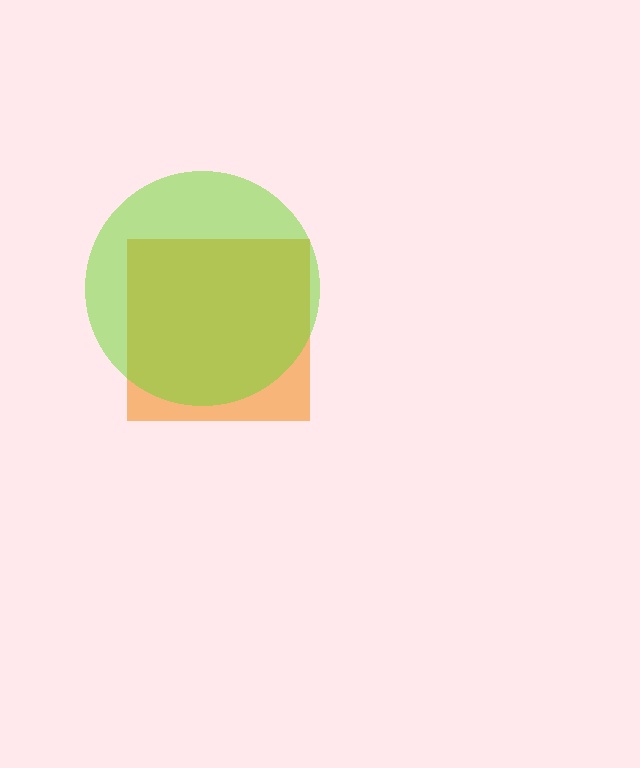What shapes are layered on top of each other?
The layered shapes are: an orange square, a lime circle.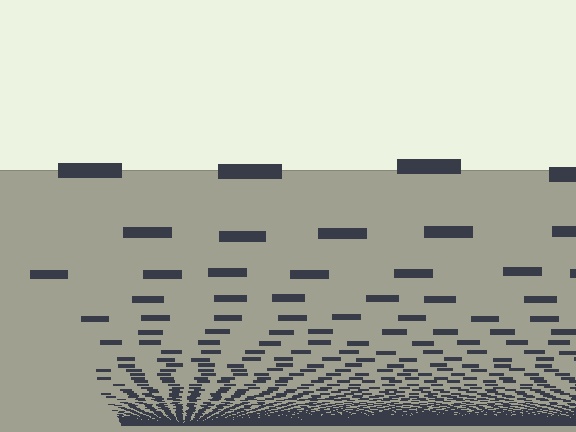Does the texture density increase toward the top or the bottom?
Density increases toward the bottom.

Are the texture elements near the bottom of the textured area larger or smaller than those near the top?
Smaller. The gradient is inverted — elements near the bottom are smaller and denser.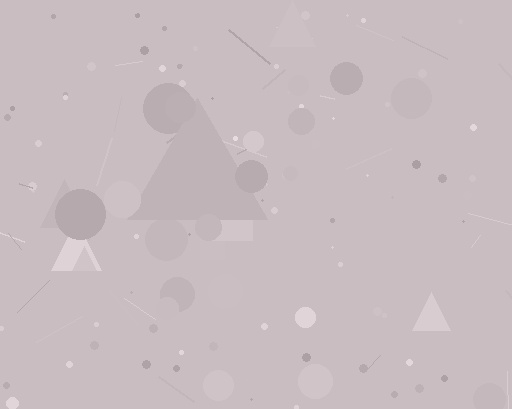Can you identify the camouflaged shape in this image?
The camouflaged shape is a triangle.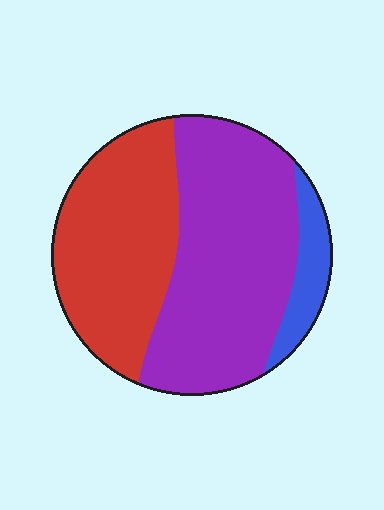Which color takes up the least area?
Blue, at roughly 10%.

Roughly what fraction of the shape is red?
Red takes up about three eighths (3/8) of the shape.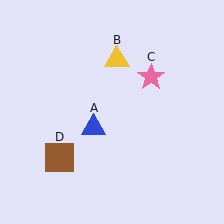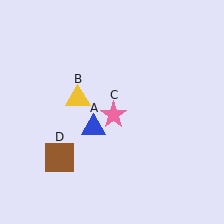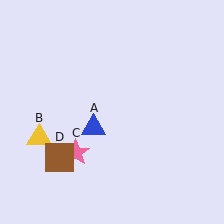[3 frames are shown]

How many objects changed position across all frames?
2 objects changed position: yellow triangle (object B), pink star (object C).